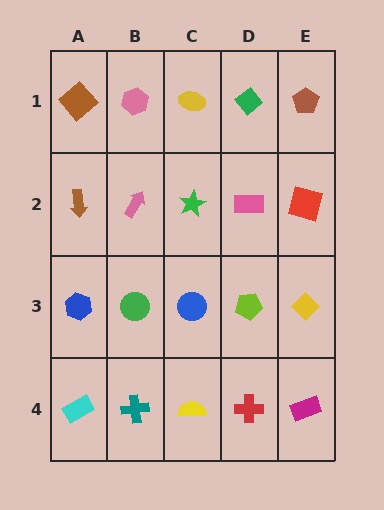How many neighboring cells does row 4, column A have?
2.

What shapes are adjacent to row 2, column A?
A brown diamond (row 1, column A), a blue hexagon (row 3, column A), a pink arrow (row 2, column B).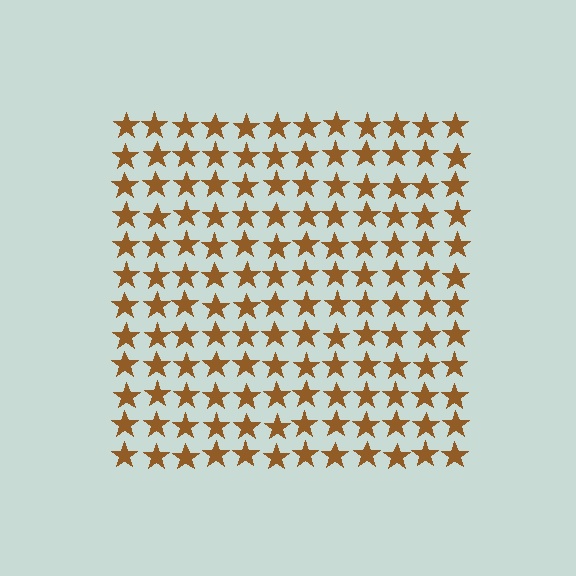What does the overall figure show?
The overall figure shows a square.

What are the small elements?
The small elements are stars.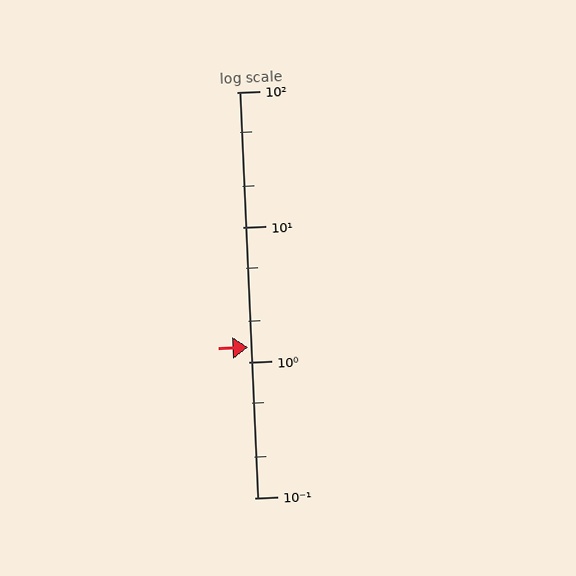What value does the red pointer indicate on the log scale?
The pointer indicates approximately 1.3.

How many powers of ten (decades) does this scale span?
The scale spans 3 decades, from 0.1 to 100.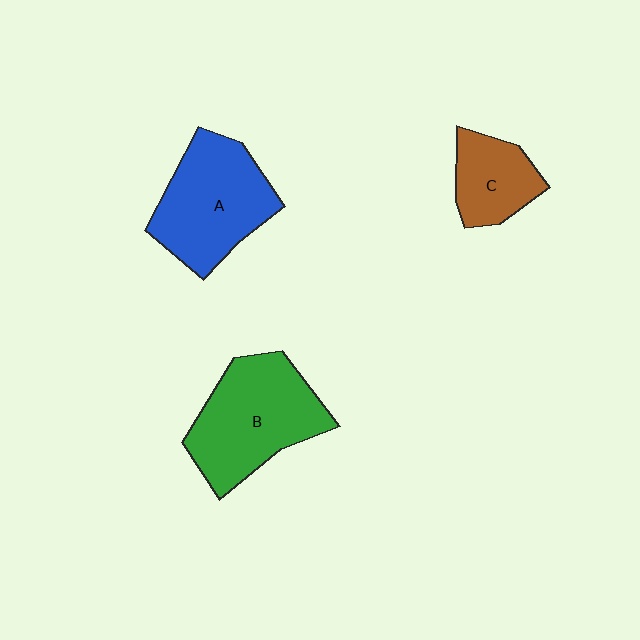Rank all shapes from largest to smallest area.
From largest to smallest: B (green), A (blue), C (brown).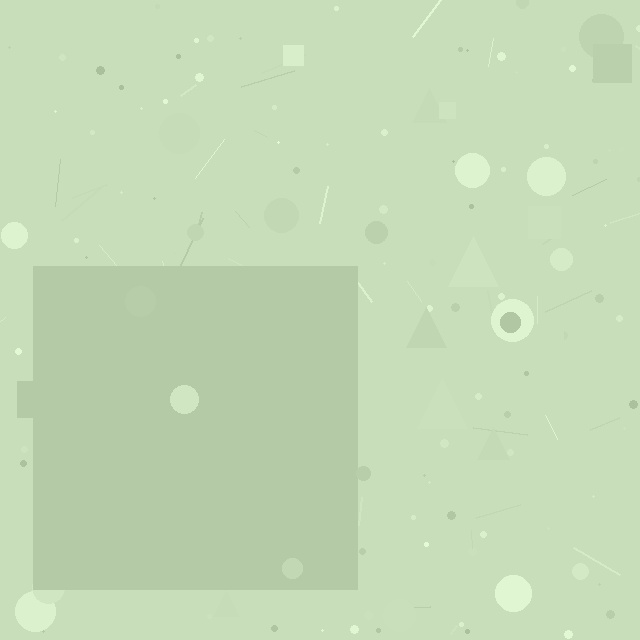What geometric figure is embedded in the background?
A square is embedded in the background.